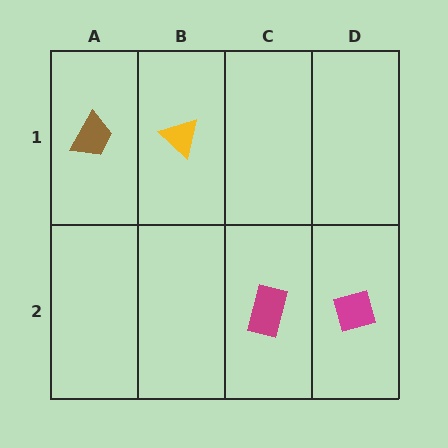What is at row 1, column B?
A yellow triangle.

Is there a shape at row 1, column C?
No, that cell is empty.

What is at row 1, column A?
A brown trapezoid.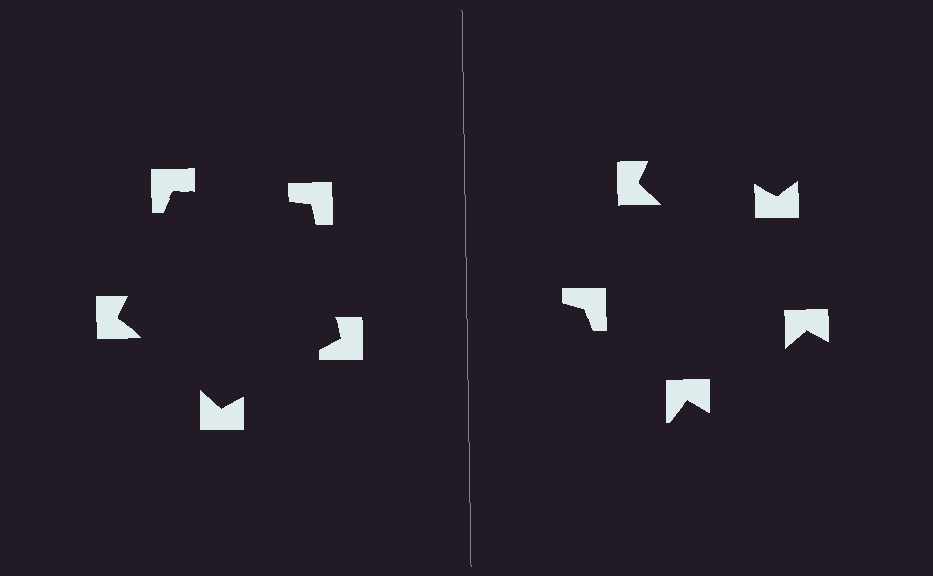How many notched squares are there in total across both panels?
10 — 5 on each side.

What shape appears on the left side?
An illusory pentagon.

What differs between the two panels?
The notched squares are positioned identically on both sides; only the wedge orientations differ. On the left they align to a pentagon; on the right they are misaligned.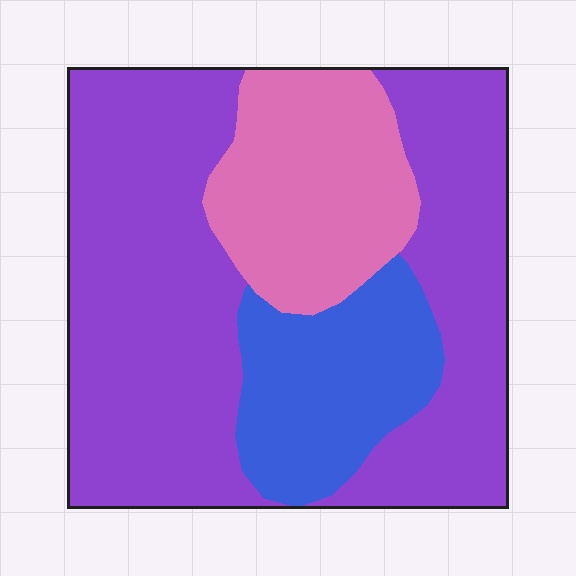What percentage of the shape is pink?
Pink takes up about one fifth (1/5) of the shape.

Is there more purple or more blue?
Purple.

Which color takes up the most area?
Purple, at roughly 60%.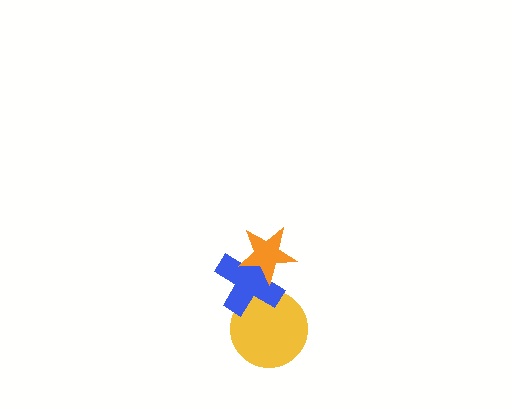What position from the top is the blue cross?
The blue cross is 2nd from the top.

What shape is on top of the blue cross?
The orange star is on top of the blue cross.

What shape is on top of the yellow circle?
The blue cross is on top of the yellow circle.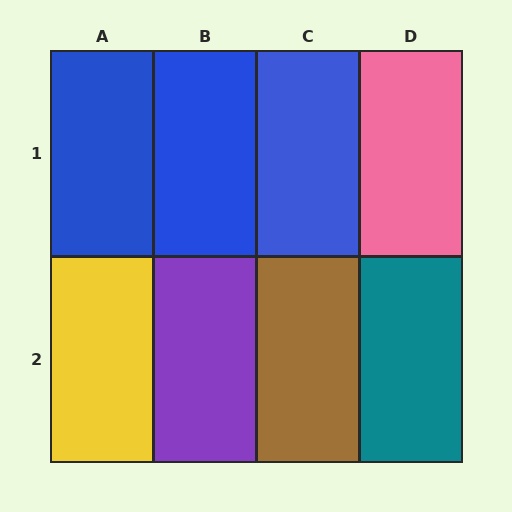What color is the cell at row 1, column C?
Blue.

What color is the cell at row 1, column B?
Blue.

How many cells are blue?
3 cells are blue.